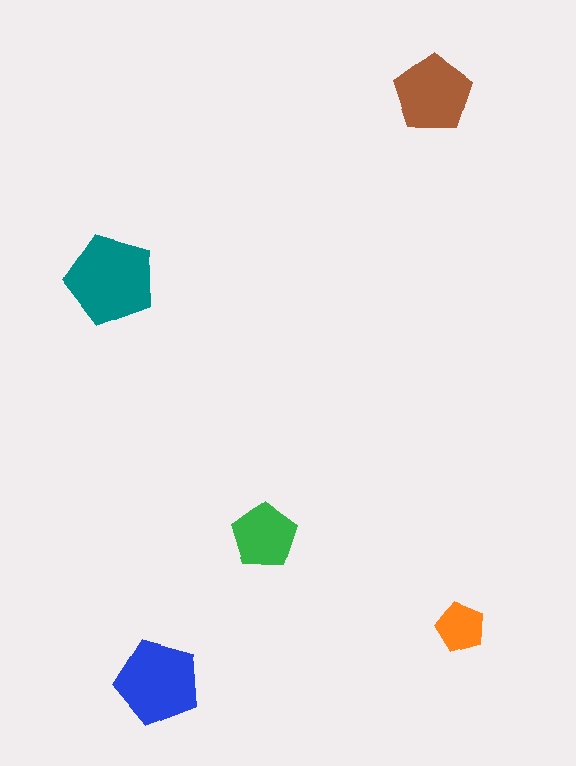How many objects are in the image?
There are 5 objects in the image.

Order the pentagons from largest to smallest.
the teal one, the blue one, the brown one, the green one, the orange one.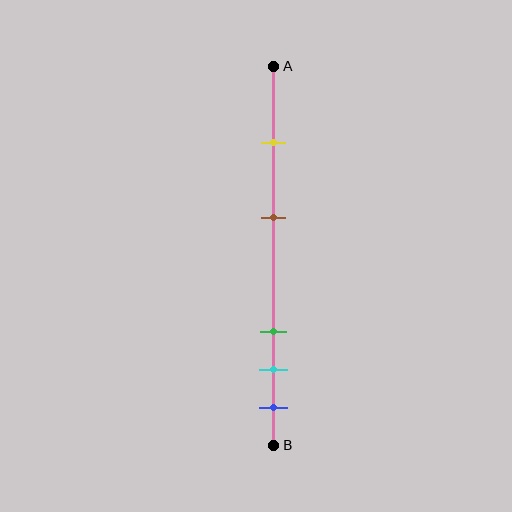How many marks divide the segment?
There are 5 marks dividing the segment.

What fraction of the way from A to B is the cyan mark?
The cyan mark is approximately 80% (0.8) of the way from A to B.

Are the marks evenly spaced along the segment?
No, the marks are not evenly spaced.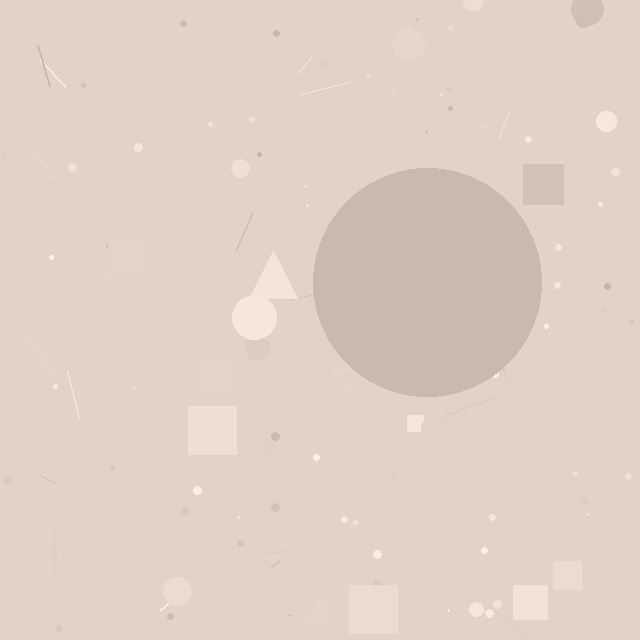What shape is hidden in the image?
A circle is hidden in the image.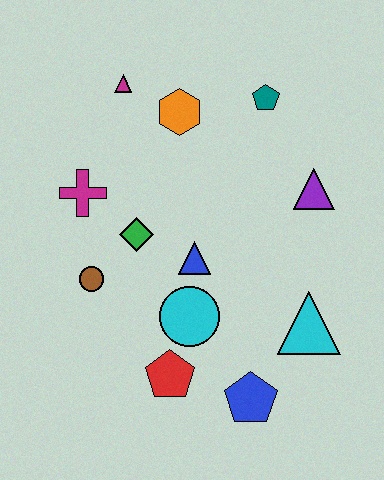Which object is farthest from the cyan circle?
The magenta triangle is farthest from the cyan circle.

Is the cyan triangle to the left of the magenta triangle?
No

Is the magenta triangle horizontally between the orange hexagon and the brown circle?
Yes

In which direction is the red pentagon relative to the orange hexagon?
The red pentagon is below the orange hexagon.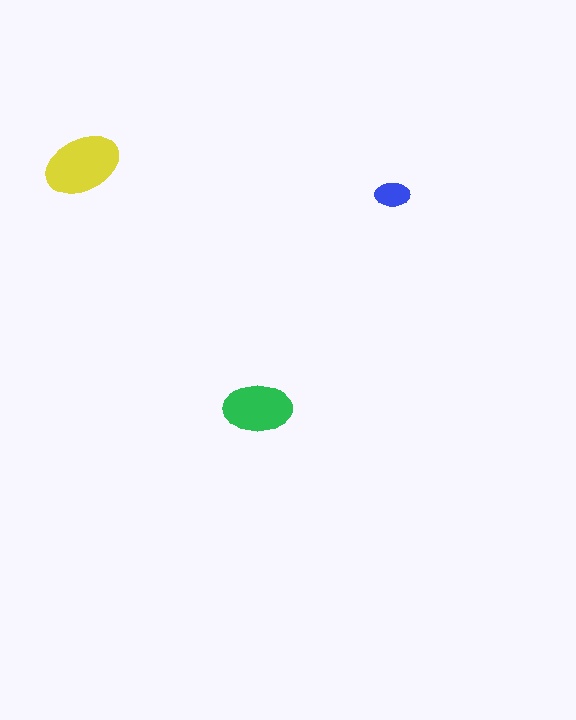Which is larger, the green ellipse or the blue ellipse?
The green one.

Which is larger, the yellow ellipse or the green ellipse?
The yellow one.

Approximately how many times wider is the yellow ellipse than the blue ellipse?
About 2 times wider.